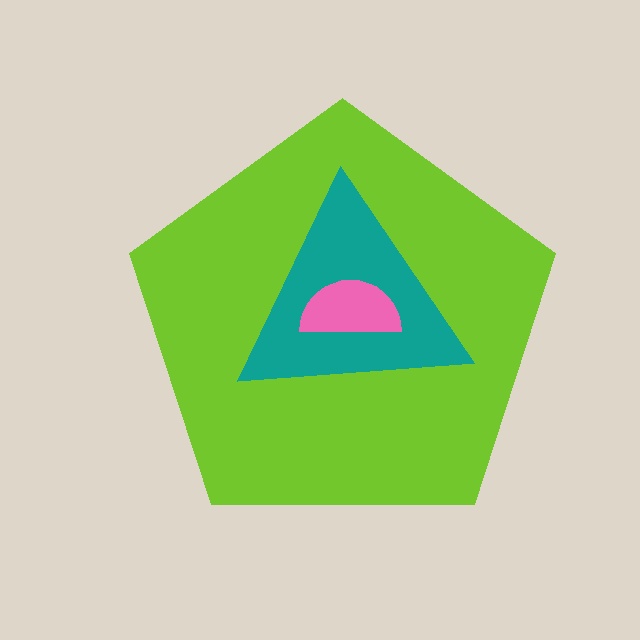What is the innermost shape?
The pink semicircle.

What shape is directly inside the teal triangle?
The pink semicircle.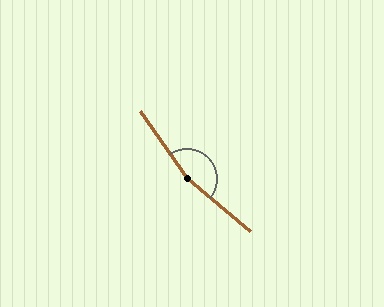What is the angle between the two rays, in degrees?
Approximately 164 degrees.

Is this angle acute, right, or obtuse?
It is obtuse.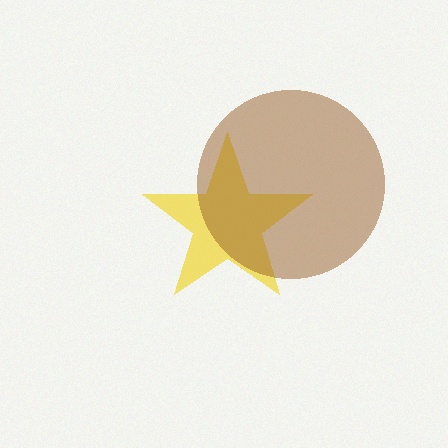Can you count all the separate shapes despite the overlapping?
Yes, there are 2 separate shapes.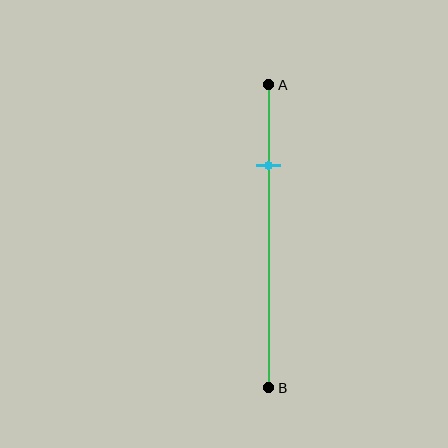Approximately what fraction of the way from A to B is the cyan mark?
The cyan mark is approximately 25% of the way from A to B.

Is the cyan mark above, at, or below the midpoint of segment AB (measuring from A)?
The cyan mark is above the midpoint of segment AB.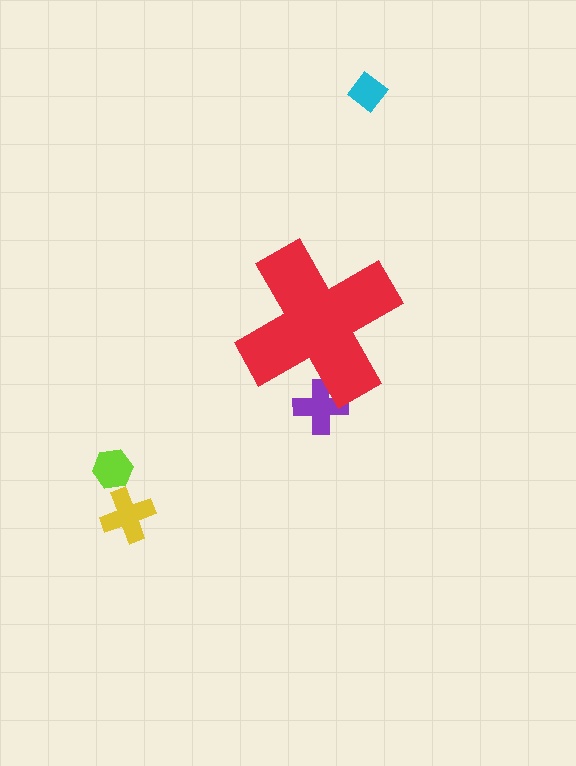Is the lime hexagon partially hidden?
No, the lime hexagon is fully visible.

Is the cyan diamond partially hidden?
No, the cyan diamond is fully visible.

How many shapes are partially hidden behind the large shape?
1 shape is partially hidden.